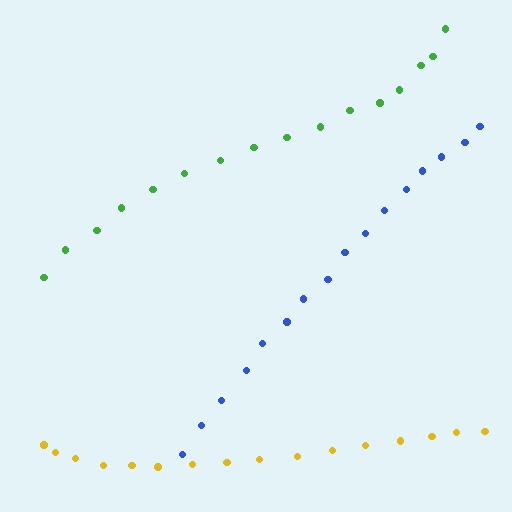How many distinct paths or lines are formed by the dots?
There are 3 distinct paths.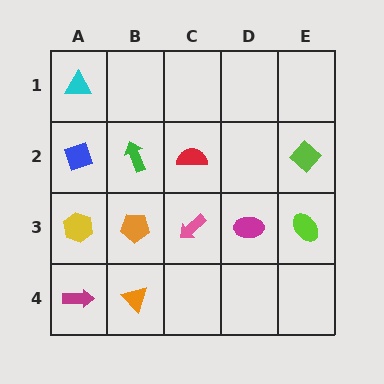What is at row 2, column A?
A blue diamond.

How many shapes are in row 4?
2 shapes.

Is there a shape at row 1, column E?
No, that cell is empty.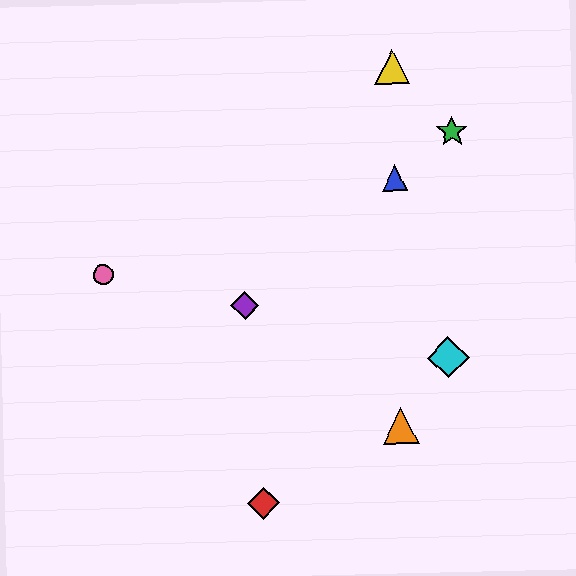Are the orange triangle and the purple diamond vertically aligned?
No, the orange triangle is at x≈400 and the purple diamond is at x≈245.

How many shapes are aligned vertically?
3 shapes (the blue triangle, the yellow triangle, the orange triangle) are aligned vertically.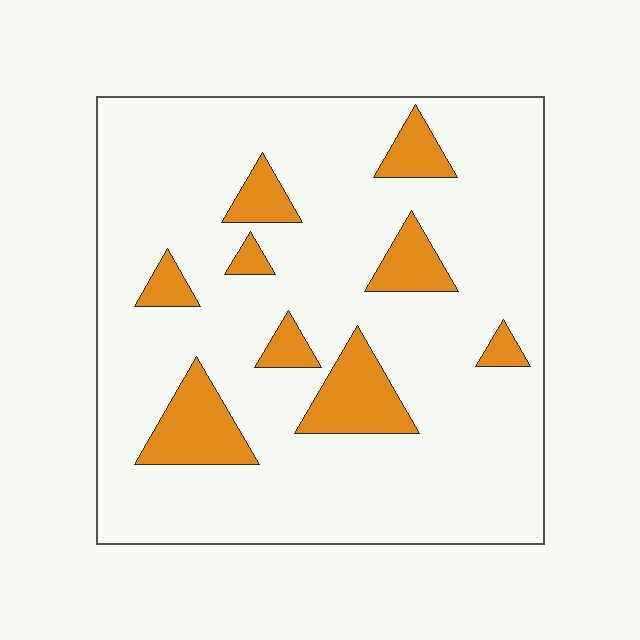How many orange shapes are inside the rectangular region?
9.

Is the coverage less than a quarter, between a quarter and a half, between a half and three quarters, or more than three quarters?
Less than a quarter.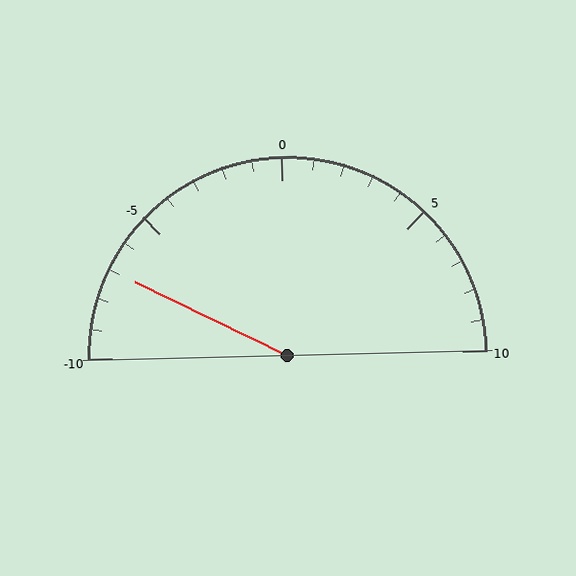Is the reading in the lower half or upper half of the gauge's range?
The reading is in the lower half of the range (-10 to 10).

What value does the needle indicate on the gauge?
The needle indicates approximately -7.